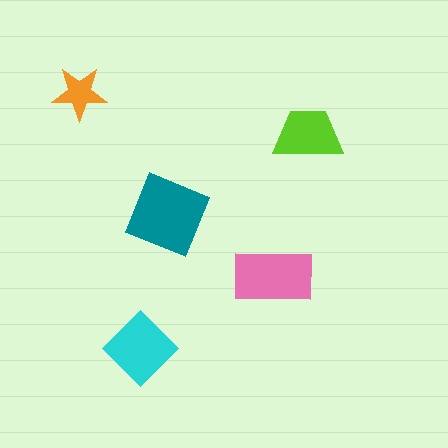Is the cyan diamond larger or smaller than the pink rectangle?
Smaller.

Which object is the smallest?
The orange star.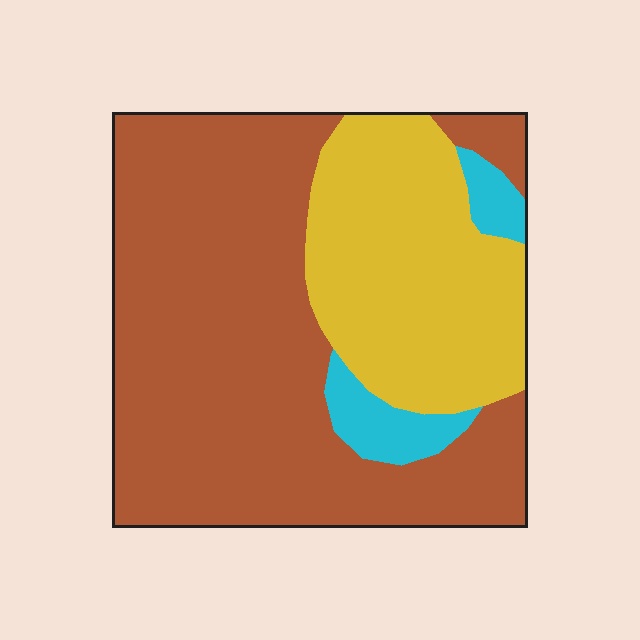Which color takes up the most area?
Brown, at roughly 65%.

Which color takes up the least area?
Cyan, at roughly 5%.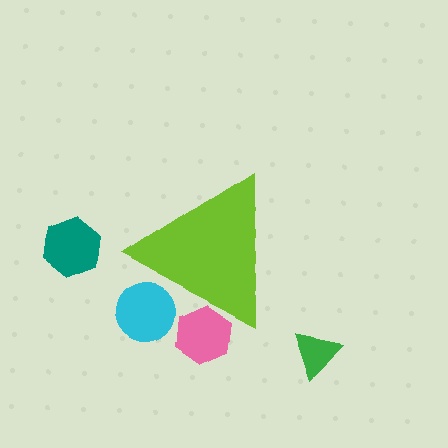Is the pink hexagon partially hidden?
Yes, the pink hexagon is partially hidden behind the lime triangle.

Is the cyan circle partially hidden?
Yes, the cyan circle is partially hidden behind the lime triangle.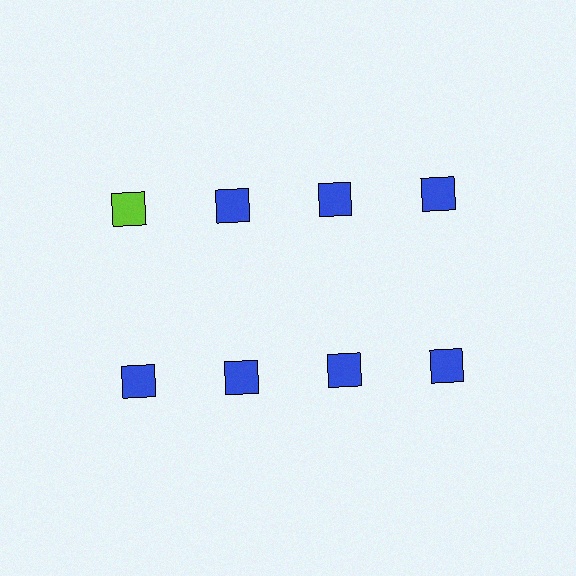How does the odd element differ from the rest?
It has a different color: lime instead of blue.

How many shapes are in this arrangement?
There are 8 shapes arranged in a grid pattern.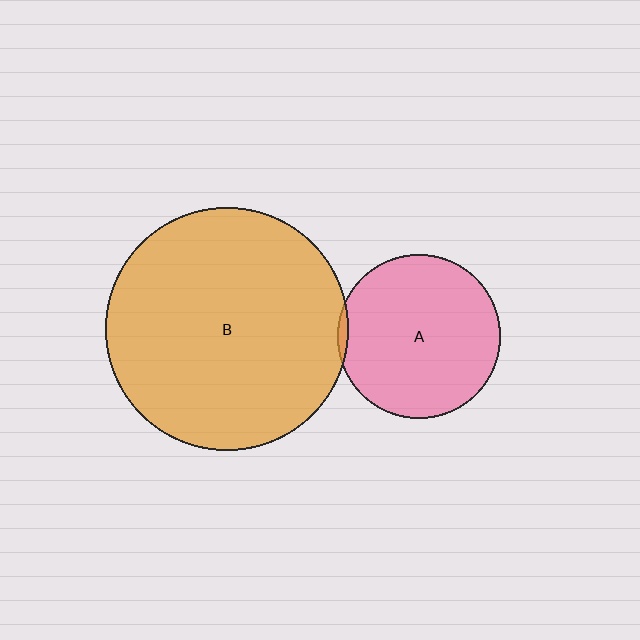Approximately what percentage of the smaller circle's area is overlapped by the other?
Approximately 5%.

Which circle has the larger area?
Circle B (orange).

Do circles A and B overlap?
Yes.